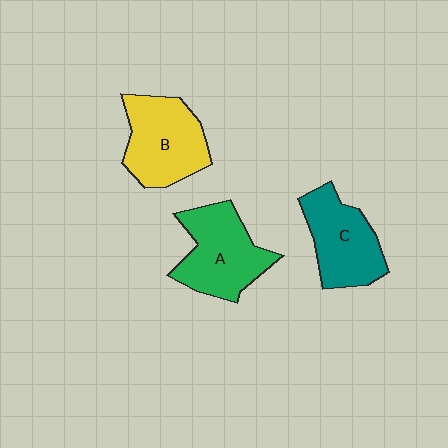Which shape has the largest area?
Shape A (green).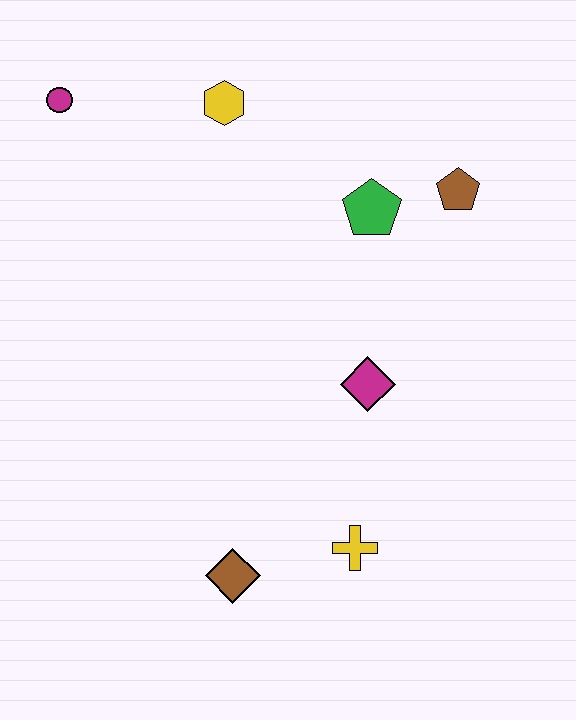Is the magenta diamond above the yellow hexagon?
No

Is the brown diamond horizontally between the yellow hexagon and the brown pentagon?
Yes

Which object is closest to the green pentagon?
The brown pentagon is closest to the green pentagon.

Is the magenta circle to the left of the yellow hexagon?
Yes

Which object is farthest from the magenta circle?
The yellow cross is farthest from the magenta circle.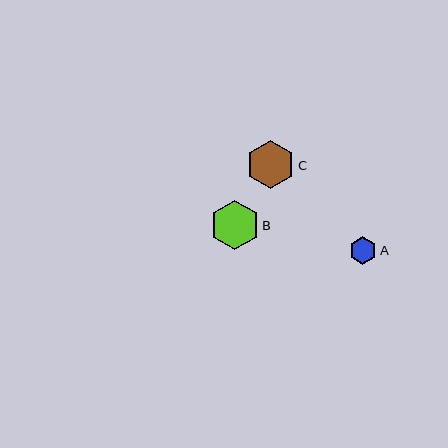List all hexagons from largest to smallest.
From largest to smallest: B, C, A.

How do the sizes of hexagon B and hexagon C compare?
Hexagon B and hexagon C are approximately the same size.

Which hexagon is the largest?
Hexagon B is the largest with a size of approximately 49 pixels.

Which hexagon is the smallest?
Hexagon A is the smallest with a size of approximately 27 pixels.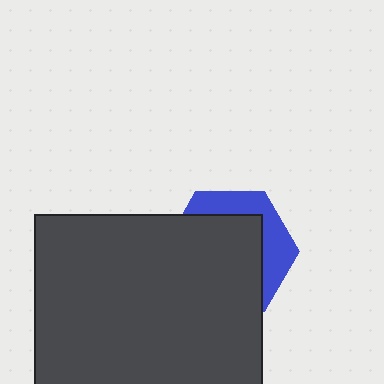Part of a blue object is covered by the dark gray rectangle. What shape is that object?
It is a hexagon.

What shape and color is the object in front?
The object in front is a dark gray rectangle.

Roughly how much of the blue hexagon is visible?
A small part of it is visible (roughly 31%).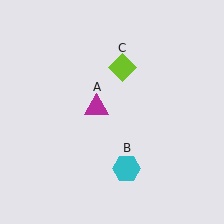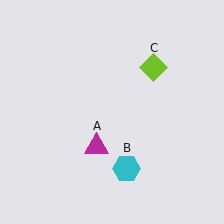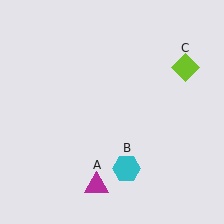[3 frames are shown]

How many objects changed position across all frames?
2 objects changed position: magenta triangle (object A), lime diamond (object C).